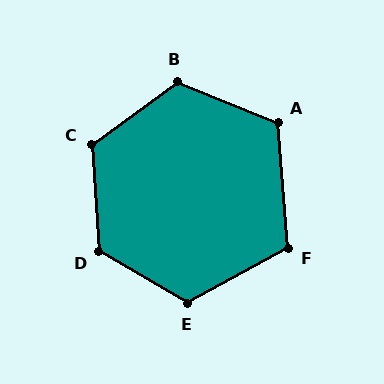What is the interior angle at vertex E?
Approximately 121 degrees (obtuse).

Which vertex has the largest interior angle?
D, at approximately 124 degrees.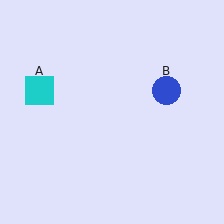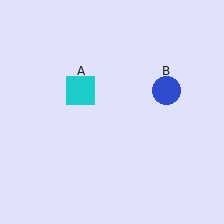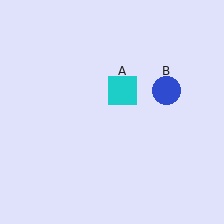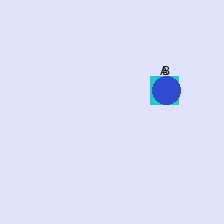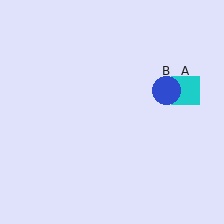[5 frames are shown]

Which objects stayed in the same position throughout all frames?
Blue circle (object B) remained stationary.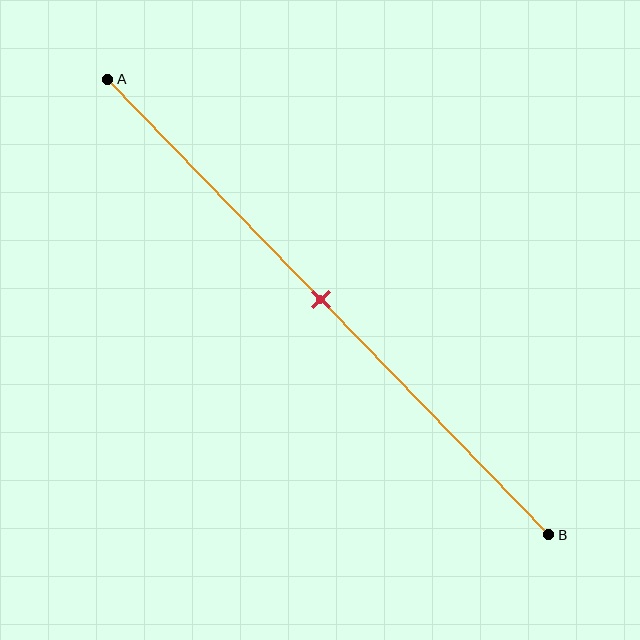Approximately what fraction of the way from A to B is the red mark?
The red mark is approximately 50% of the way from A to B.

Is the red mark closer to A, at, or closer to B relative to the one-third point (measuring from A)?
The red mark is closer to point B than the one-third point of segment AB.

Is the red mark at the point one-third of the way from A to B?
No, the mark is at about 50% from A, not at the 33% one-third point.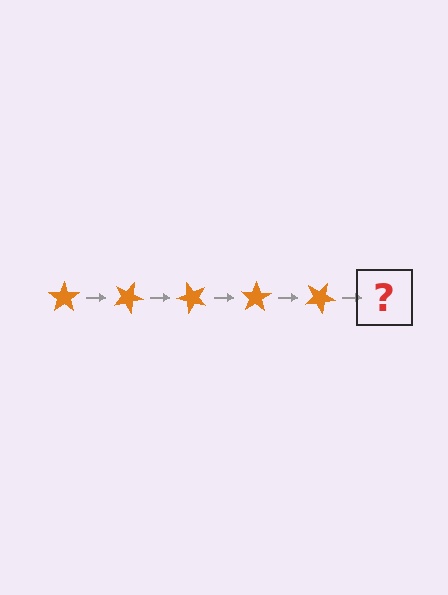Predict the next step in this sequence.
The next step is an orange star rotated 125 degrees.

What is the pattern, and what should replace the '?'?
The pattern is that the star rotates 25 degrees each step. The '?' should be an orange star rotated 125 degrees.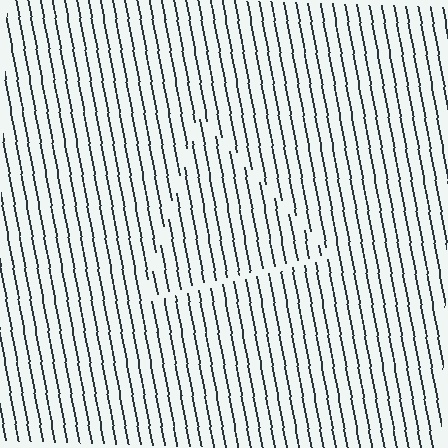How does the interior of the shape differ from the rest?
The interior of the shape contains the same grating, shifted by half a period — the contour is defined by the phase discontinuity where line-ends from the inner and outer gratings abut.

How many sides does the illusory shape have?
3 sides — the line-ends trace a triangle.